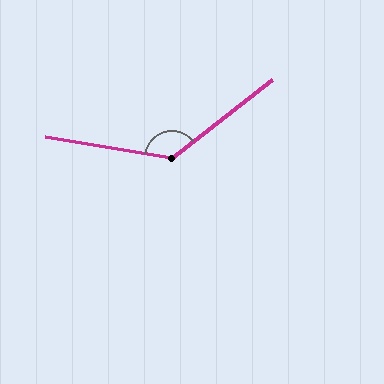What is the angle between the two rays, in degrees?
Approximately 132 degrees.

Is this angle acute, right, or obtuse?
It is obtuse.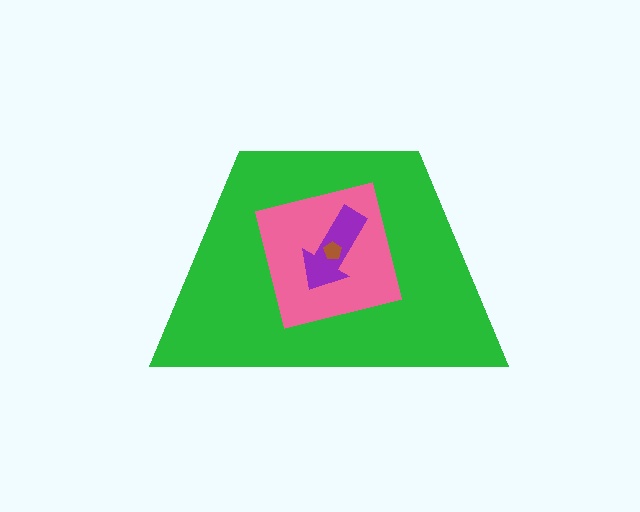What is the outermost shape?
The green trapezoid.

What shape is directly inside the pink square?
The purple arrow.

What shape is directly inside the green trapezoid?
The pink square.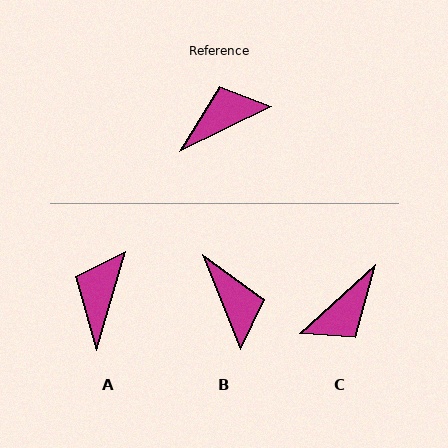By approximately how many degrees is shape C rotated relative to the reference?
Approximately 164 degrees clockwise.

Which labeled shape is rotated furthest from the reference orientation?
C, about 164 degrees away.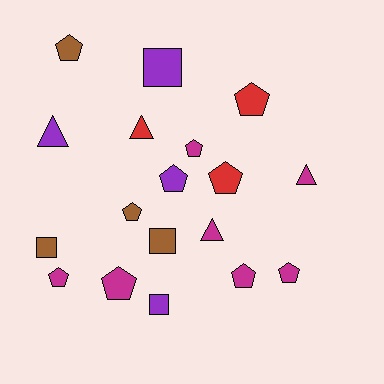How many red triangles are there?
There is 1 red triangle.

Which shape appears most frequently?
Pentagon, with 10 objects.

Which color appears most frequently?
Magenta, with 7 objects.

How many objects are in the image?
There are 18 objects.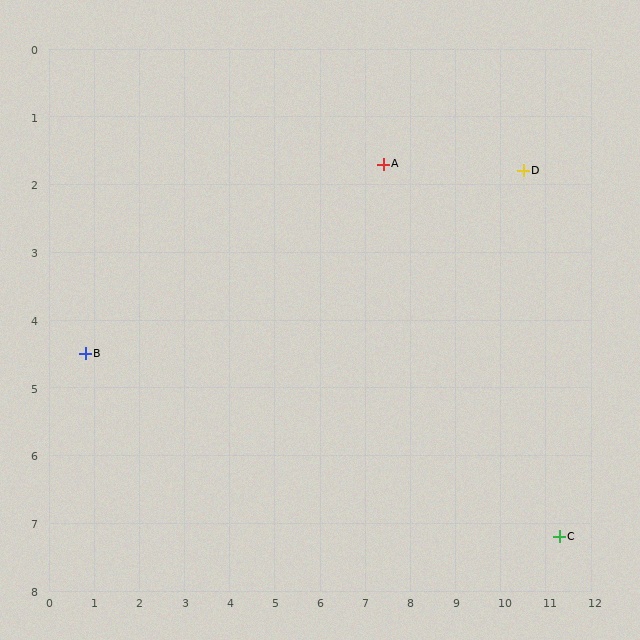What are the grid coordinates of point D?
Point D is at approximately (10.5, 1.8).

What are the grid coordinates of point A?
Point A is at approximately (7.4, 1.7).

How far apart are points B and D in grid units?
Points B and D are about 10.1 grid units apart.